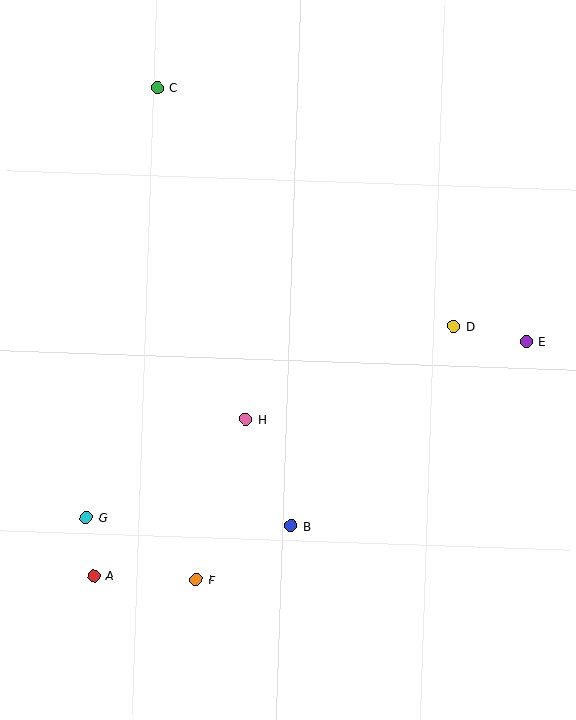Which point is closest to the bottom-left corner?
Point A is closest to the bottom-left corner.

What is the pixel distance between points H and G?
The distance between H and G is 187 pixels.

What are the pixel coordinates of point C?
Point C is at (157, 88).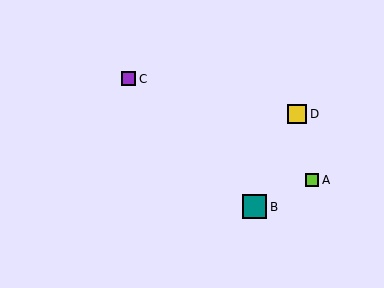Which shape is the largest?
The teal square (labeled B) is the largest.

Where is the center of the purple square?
The center of the purple square is at (129, 79).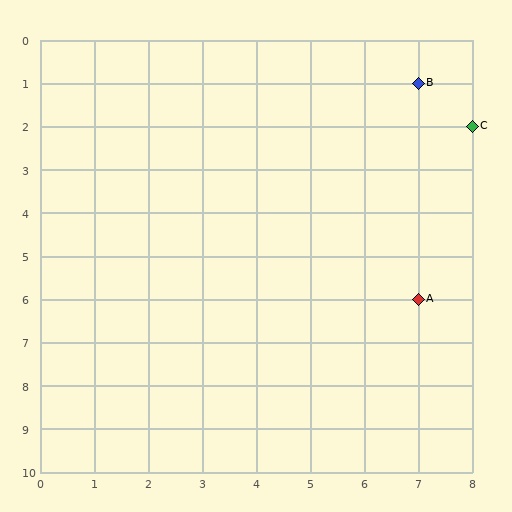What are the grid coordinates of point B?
Point B is at grid coordinates (7, 1).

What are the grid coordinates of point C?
Point C is at grid coordinates (8, 2).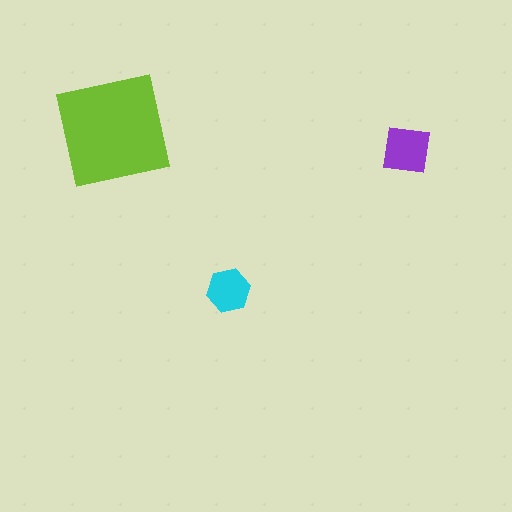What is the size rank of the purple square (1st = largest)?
2nd.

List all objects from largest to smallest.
The lime square, the purple square, the cyan hexagon.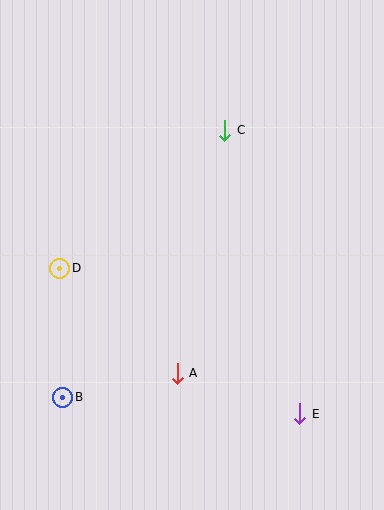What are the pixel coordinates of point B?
Point B is at (63, 397).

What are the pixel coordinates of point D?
Point D is at (60, 268).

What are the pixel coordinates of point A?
Point A is at (177, 373).